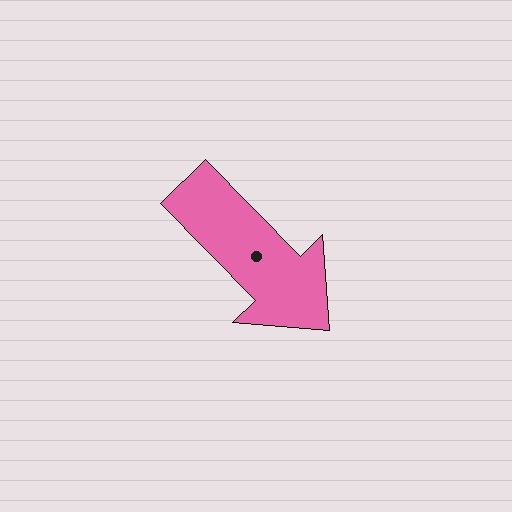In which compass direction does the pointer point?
Southeast.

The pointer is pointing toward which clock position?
Roughly 5 o'clock.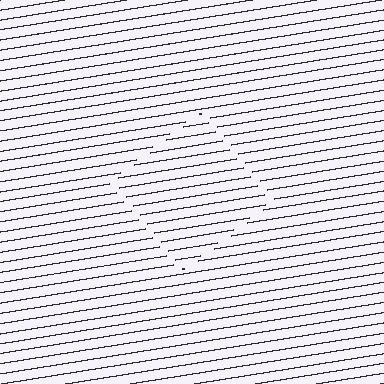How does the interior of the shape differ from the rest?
The interior of the shape contains the same grating, shifted by half a period — the contour is defined by the phase discontinuity where line-ends from the inner and outer gratings abut.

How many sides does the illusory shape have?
4 sides — the line-ends trace a square.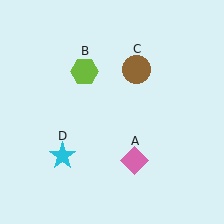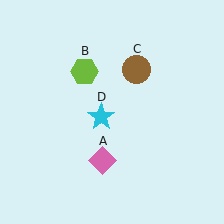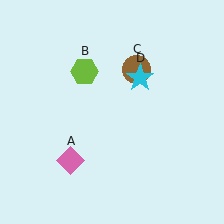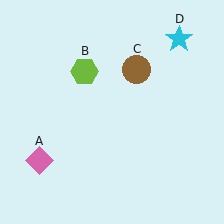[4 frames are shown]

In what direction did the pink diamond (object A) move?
The pink diamond (object A) moved left.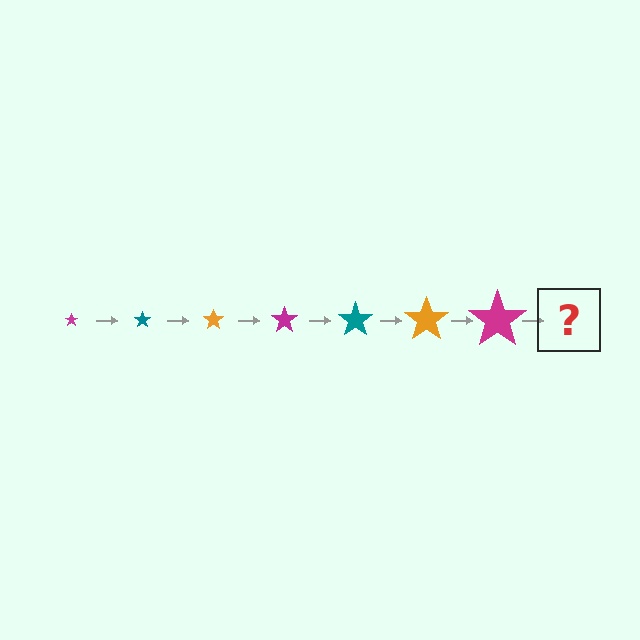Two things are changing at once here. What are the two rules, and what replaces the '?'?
The two rules are that the star grows larger each step and the color cycles through magenta, teal, and orange. The '?' should be a teal star, larger than the previous one.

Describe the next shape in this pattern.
It should be a teal star, larger than the previous one.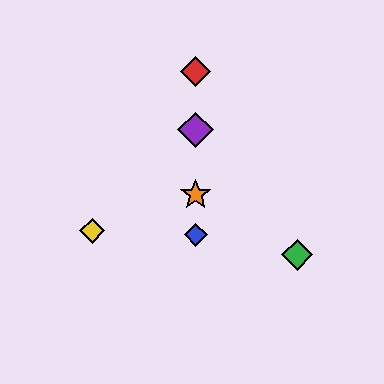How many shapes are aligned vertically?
4 shapes (the red diamond, the blue diamond, the purple diamond, the orange star) are aligned vertically.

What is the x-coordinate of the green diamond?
The green diamond is at x≈297.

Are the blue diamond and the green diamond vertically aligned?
No, the blue diamond is at x≈196 and the green diamond is at x≈297.